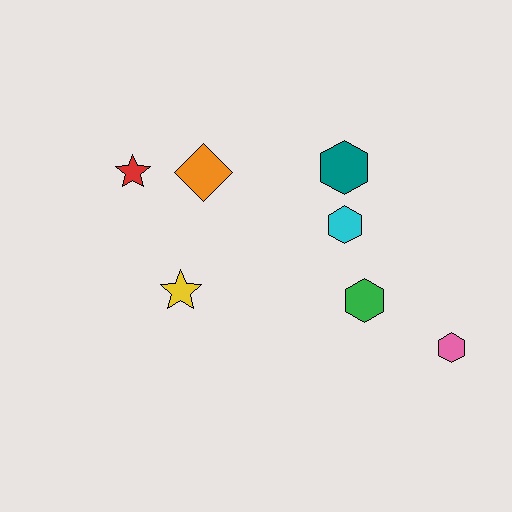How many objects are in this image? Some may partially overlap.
There are 7 objects.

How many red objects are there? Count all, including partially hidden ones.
There is 1 red object.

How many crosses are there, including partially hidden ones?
There are no crosses.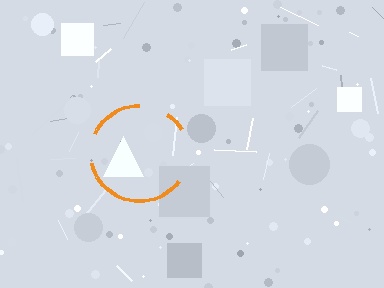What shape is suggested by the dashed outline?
The dashed outline suggests a circle.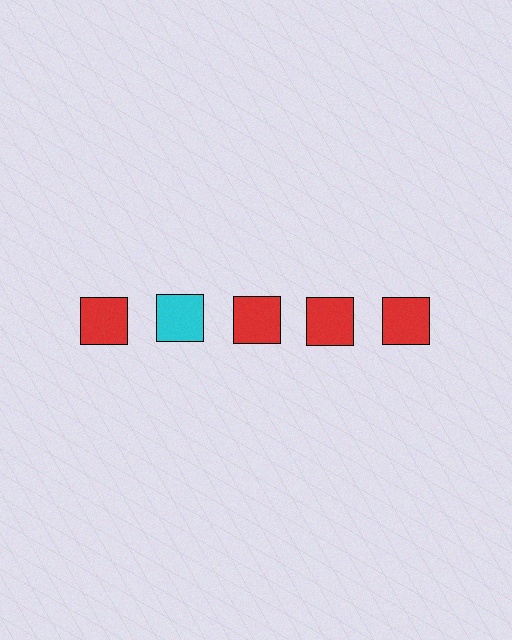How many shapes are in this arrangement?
There are 5 shapes arranged in a grid pattern.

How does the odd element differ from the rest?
It has a different color: cyan instead of red.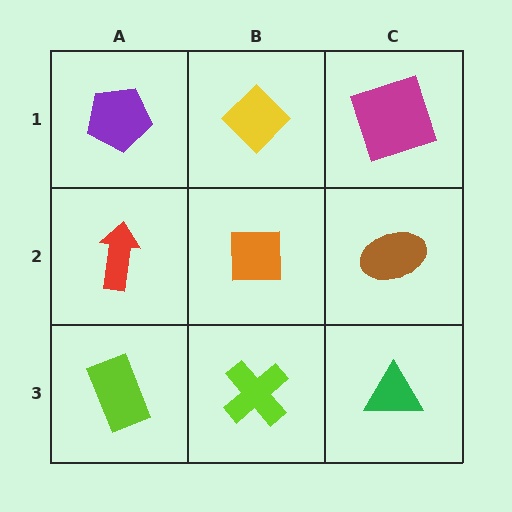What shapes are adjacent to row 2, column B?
A yellow diamond (row 1, column B), a lime cross (row 3, column B), a red arrow (row 2, column A), a brown ellipse (row 2, column C).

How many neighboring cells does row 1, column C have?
2.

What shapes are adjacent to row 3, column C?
A brown ellipse (row 2, column C), a lime cross (row 3, column B).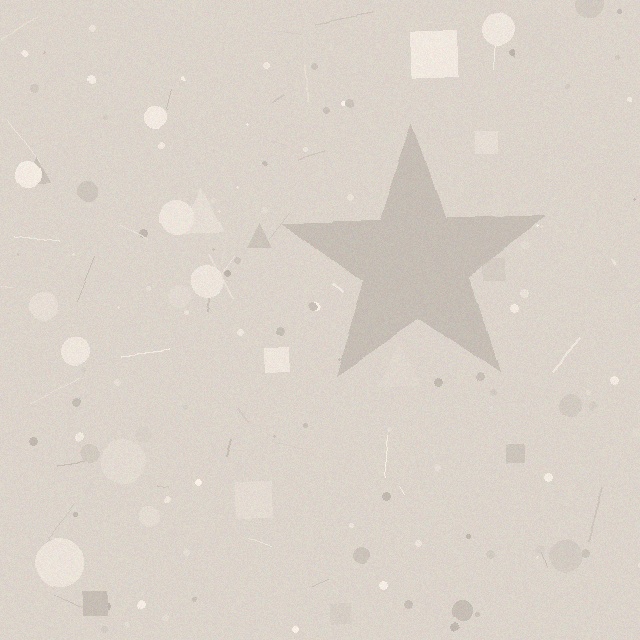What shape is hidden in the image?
A star is hidden in the image.